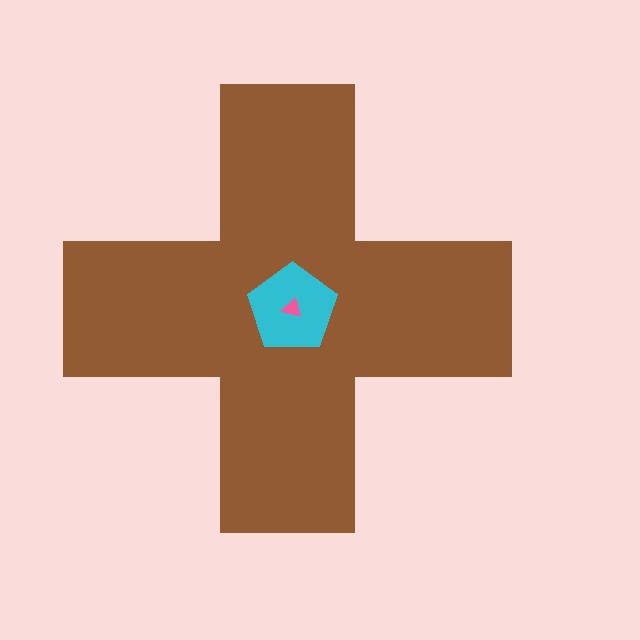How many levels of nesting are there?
3.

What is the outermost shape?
The brown cross.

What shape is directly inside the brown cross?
The cyan pentagon.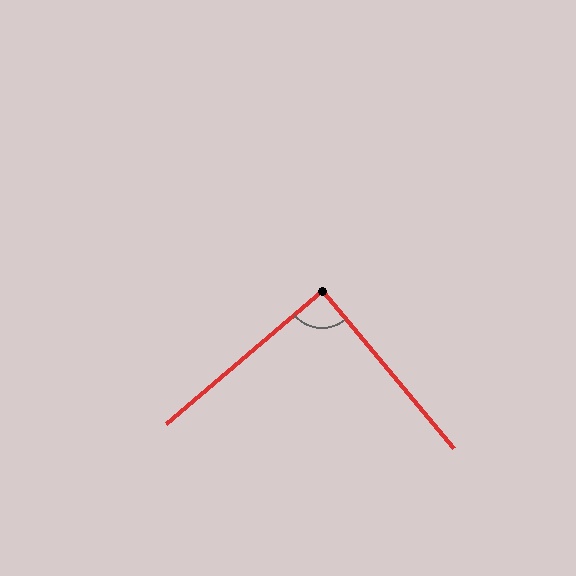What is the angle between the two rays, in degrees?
Approximately 90 degrees.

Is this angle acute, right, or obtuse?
It is approximately a right angle.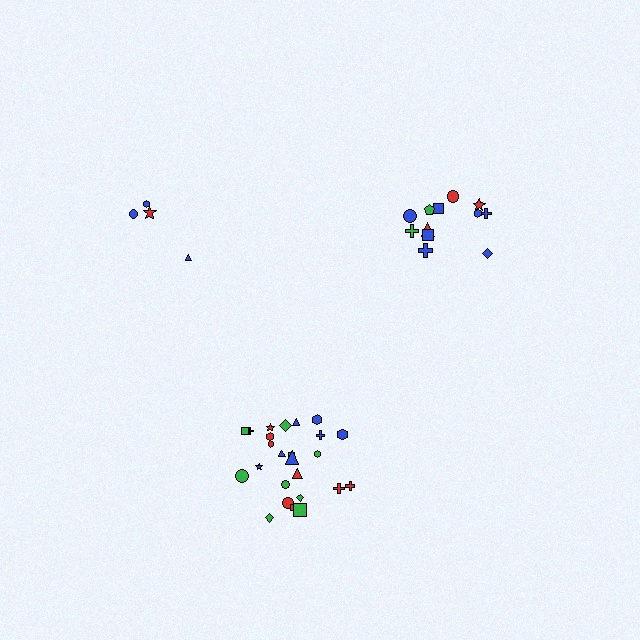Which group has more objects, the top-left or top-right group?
The top-right group.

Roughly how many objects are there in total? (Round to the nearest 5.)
Roughly 40 objects in total.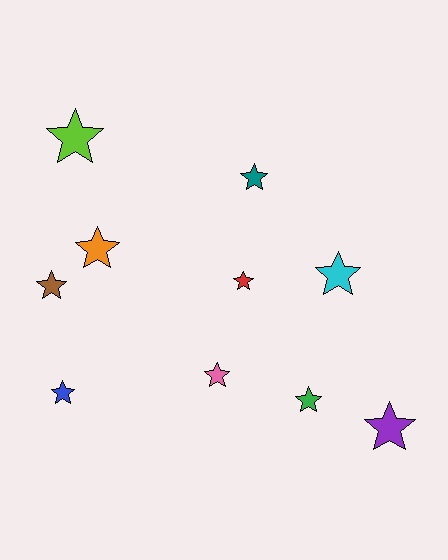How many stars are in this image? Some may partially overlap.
There are 10 stars.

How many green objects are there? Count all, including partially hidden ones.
There is 1 green object.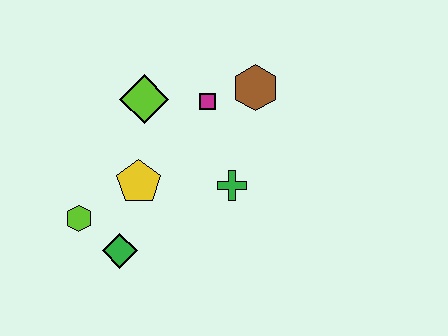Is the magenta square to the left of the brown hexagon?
Yes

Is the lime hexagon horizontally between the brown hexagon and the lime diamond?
No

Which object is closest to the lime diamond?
The magenta square is closest to the lime diamond.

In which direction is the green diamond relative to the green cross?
The green diamond is to the left of the green cross.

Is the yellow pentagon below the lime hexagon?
No